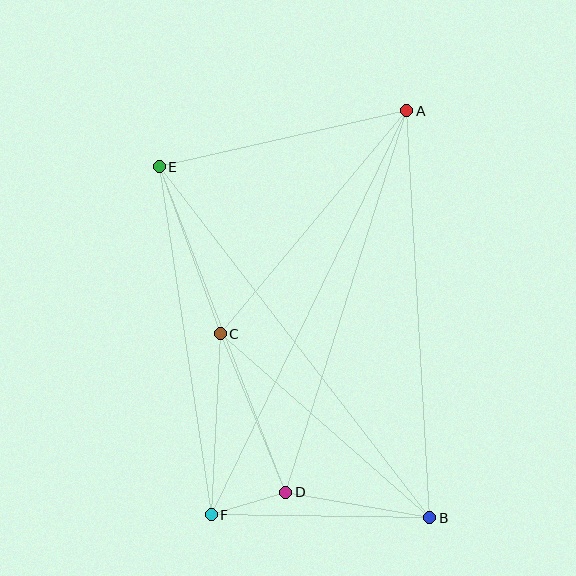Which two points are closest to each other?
Points D and F are closest to each other.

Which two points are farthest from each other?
Points A and F are farthest from each other.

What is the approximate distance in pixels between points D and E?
The distance between D and E is approximately 349 pixels.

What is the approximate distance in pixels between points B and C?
The distance between B and C is approximately 279 pixels.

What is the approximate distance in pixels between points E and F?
The distance between E and F is approximately 352 pixels.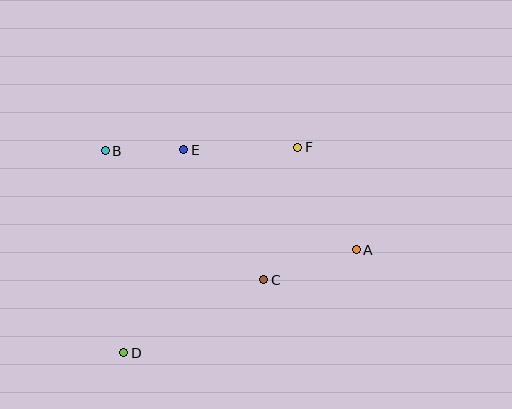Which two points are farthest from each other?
Points A and B are farthest from each other.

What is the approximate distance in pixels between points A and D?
The distance between A and D is approximately 255 pixels.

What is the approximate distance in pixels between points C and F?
The distance between C and F is approximately 136 pixels.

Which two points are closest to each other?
Points B and E are closest to each other.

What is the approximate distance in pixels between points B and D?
The distance between B and D is approximately 203 pixels.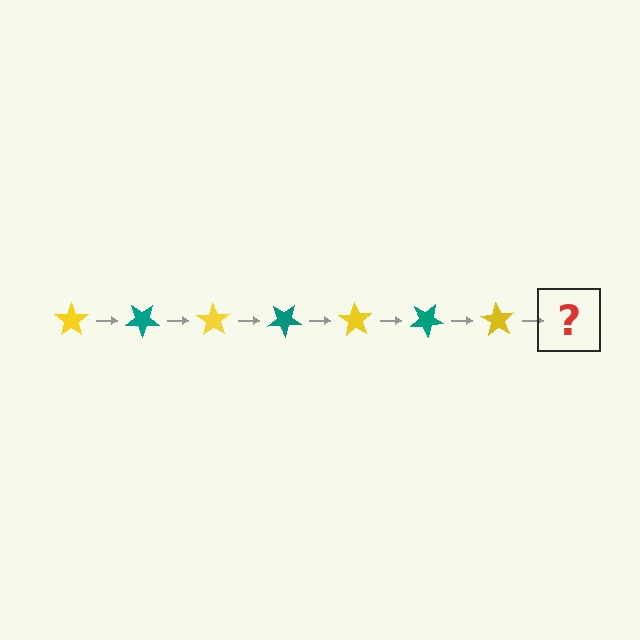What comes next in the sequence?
The next element should be a teal star, rotated 245 degrees from the start.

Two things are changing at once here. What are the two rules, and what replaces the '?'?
The two rules are that it rotates 35 degrees each step and the color cycles through yellow and teal. The '?' should be a teal star, rotated 245 degrees from the start.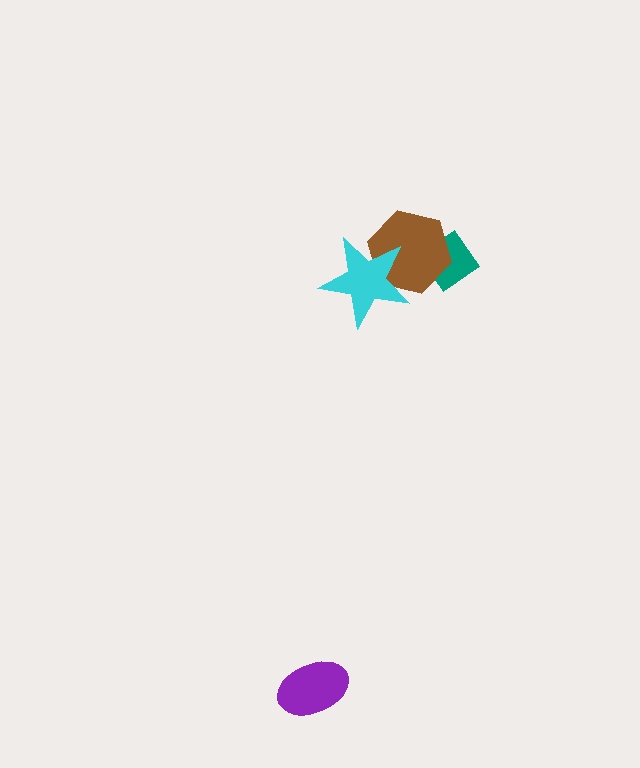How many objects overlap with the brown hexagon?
2 objects overlap with the brown hexagon.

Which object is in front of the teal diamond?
The brown hexagon is in front of the teal diamond.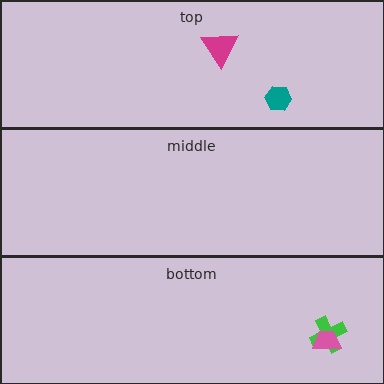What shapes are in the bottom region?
The green cross, the pink trapezoid.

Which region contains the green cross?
The bottom region.